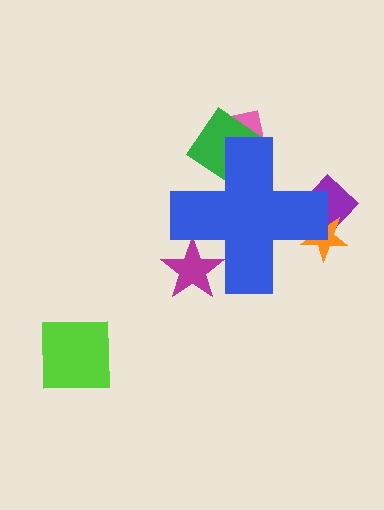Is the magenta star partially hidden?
Yes, the magenta star is partially hidden behind the blue cross.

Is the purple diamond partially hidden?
Yes, the purple diamond is partially hidden behind the blue cross.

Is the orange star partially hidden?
Yes, the orange star is partially hidden behind the blue cross.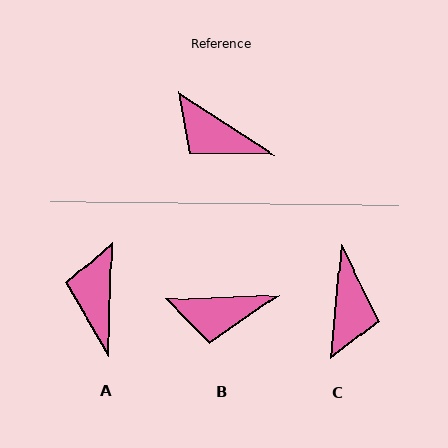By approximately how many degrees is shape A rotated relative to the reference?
Approximately 58 degrees clockwise.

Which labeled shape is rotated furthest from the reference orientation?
C, about 118 degrees away.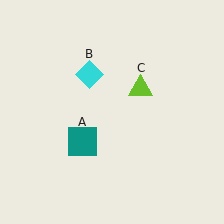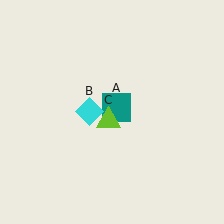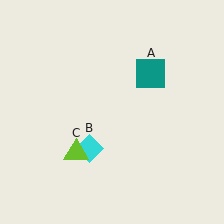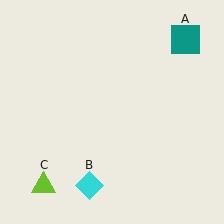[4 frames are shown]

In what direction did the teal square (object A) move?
The teal square (object A) moved up and to the right.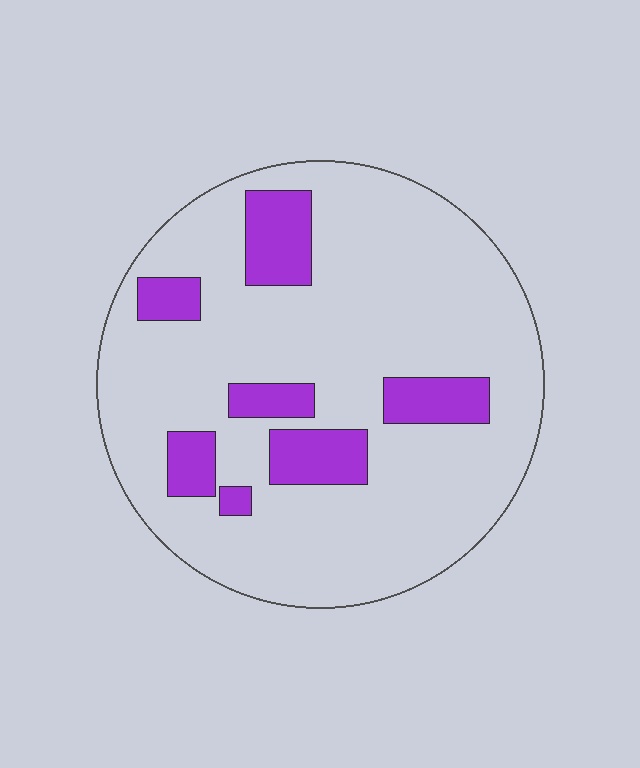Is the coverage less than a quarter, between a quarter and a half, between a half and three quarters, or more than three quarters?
Less than a quarter.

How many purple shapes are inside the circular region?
7.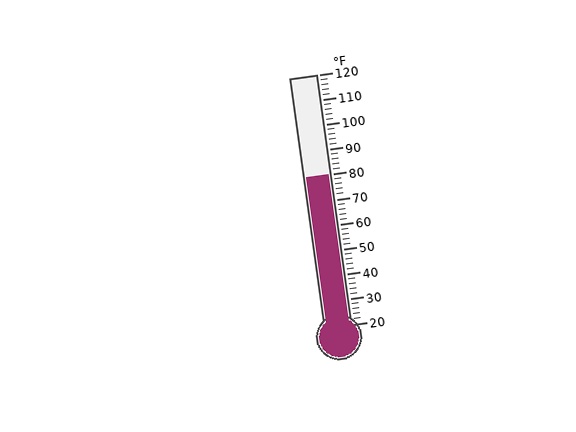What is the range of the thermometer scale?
The thermometer scale ranges from 20°F to 120°F.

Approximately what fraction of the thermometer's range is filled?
The thermometer is filled to approximately 60% of its range.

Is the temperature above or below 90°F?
The temperature is below 90°F.